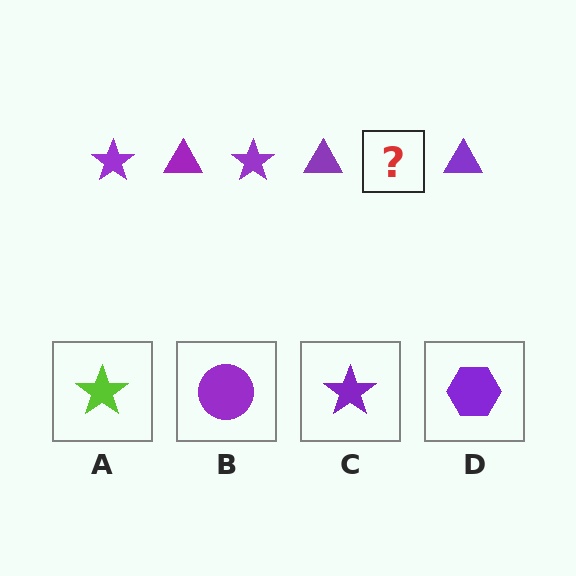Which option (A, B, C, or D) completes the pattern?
C.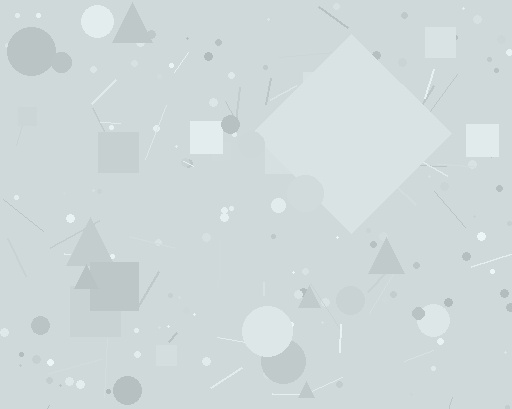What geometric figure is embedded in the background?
A diamond is embedded in the background.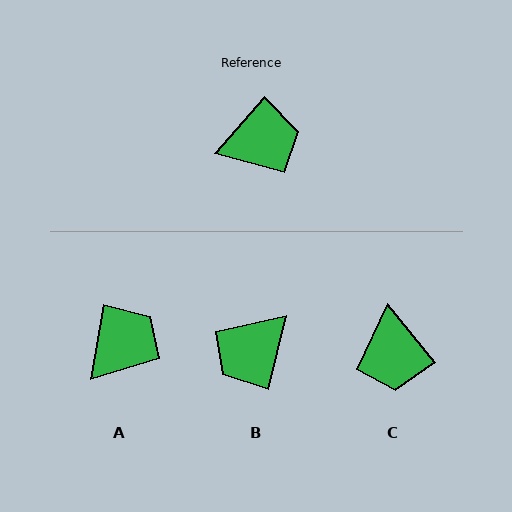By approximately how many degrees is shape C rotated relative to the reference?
Approximately 99 degrees clockwise.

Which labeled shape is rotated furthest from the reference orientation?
B, about 152 degrees away.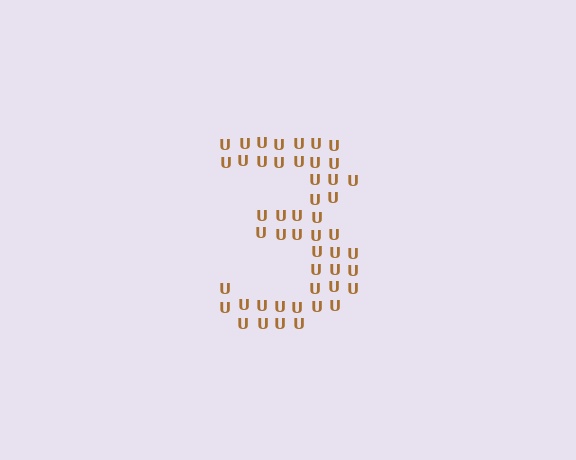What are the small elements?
The small elements are letter U's.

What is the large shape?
The large shape is the digit 3.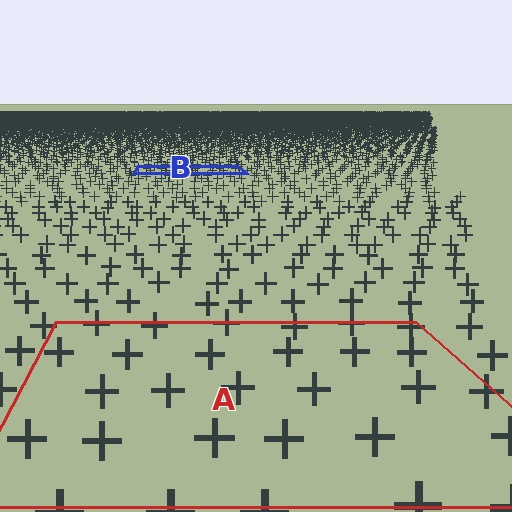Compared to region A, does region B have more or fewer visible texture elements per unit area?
Region B has more texture elements per unit area — they are packed more densely because it is farther away.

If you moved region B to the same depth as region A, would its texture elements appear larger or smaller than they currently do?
They would appear larger. At a closer depth, the same texture elements are projected at a bigger on-screen size.